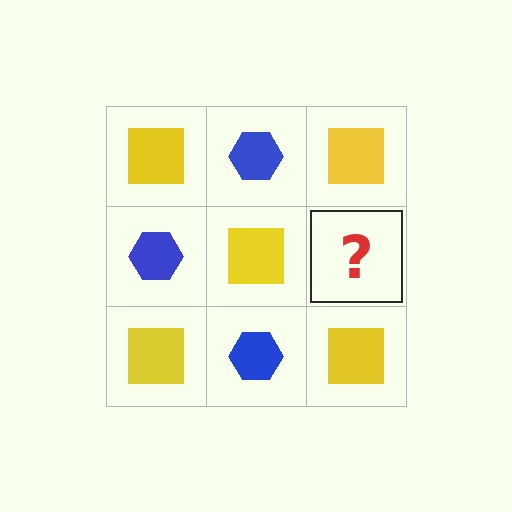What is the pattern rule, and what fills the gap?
The rule is that it alternates yellow square and blue hexagon in a checkerboard pattern. The gap should be filled with a blue hexagon.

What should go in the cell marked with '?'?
The missing cell should contain a blue hexagon.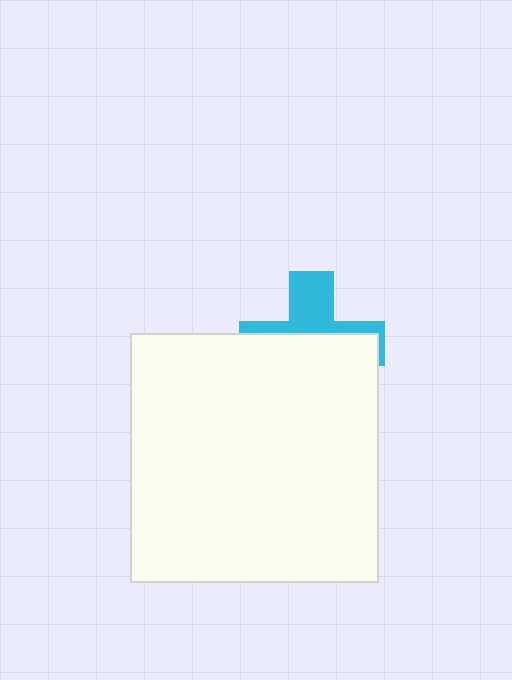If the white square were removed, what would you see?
You would see the complete cyan cross.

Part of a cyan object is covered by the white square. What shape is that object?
It is a cross.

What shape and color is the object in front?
The object in front is a white square.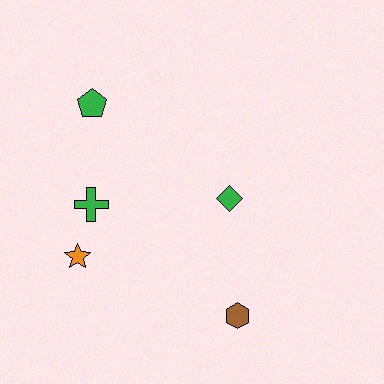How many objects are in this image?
There are 5 objects.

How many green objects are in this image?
There are 3 green objects.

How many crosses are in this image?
There is 1 cross.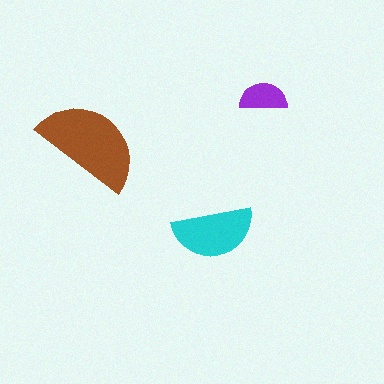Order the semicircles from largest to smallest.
the brown one, the cyan one, the purple one.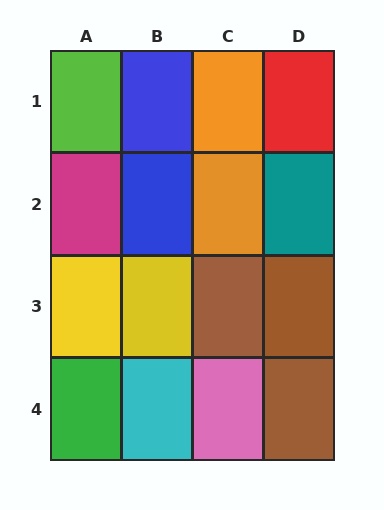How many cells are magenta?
1 cell is magenta.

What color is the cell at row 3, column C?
Brown.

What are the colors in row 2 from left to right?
Magenta, blue, orange, teal.